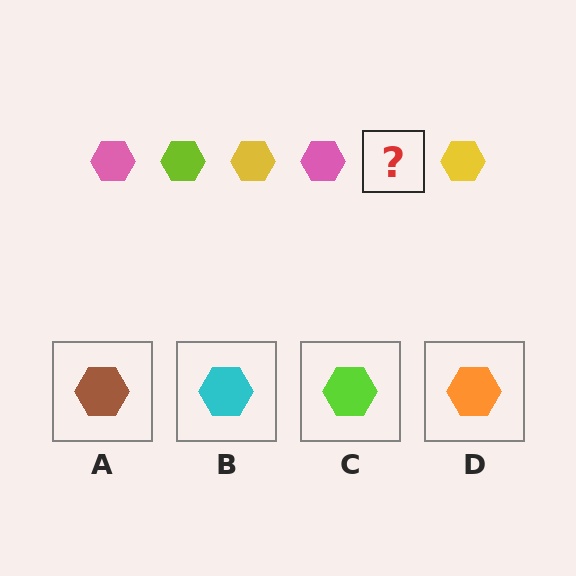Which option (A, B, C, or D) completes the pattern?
C.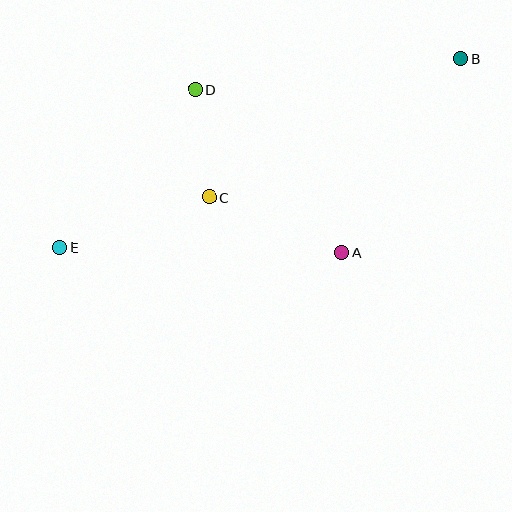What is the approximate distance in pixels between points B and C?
The distance between B and C is approximately 287 pixels.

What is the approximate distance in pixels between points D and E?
The distance between D and E is approximately 208 pixels.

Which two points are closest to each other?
Points C and D are closest to each other.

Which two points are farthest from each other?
Points B and E are farthest from each other.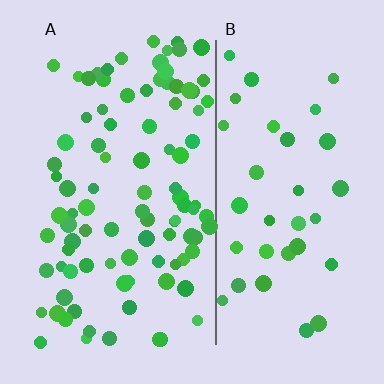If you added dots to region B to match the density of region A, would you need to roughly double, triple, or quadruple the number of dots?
Approximately triple.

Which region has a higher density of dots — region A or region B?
A (the left).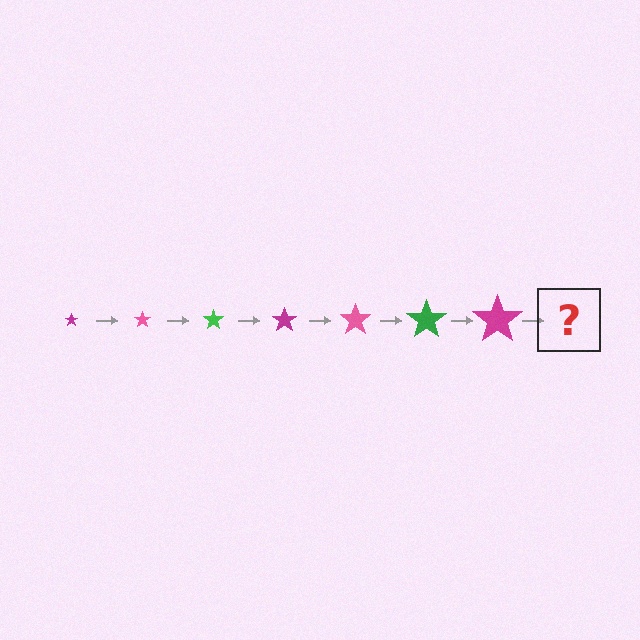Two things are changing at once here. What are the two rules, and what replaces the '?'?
The two rules are that the star grows larger each step and the color cycles through magenta, pink, and green. The '?' should be a pink star, larger than the previous one.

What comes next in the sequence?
The next element should be a pink star, larger than the previous one.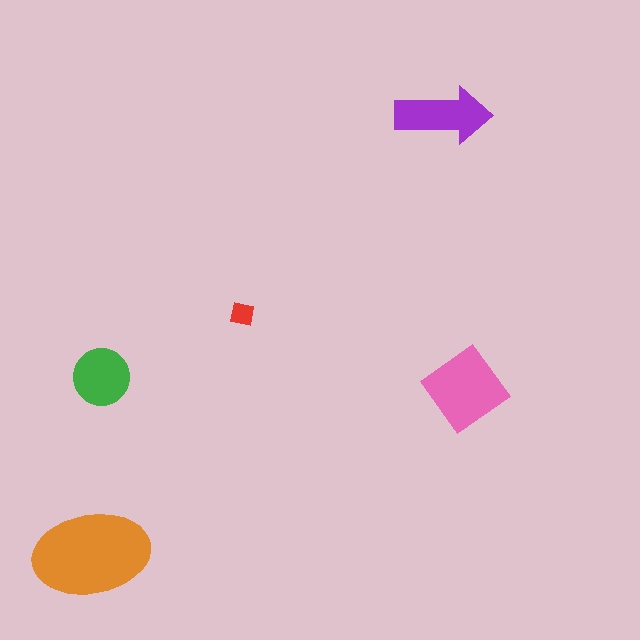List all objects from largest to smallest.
The orange ellipse, the pink diamond, the purple arrow, the green circle, the red square.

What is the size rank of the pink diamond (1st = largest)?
2nd.